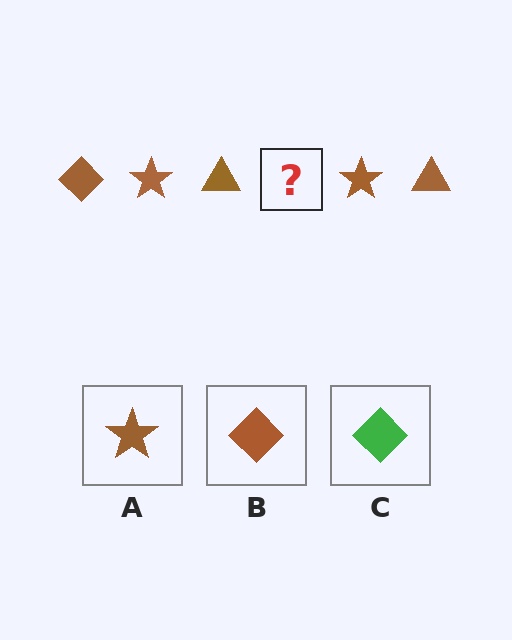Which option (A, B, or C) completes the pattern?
B.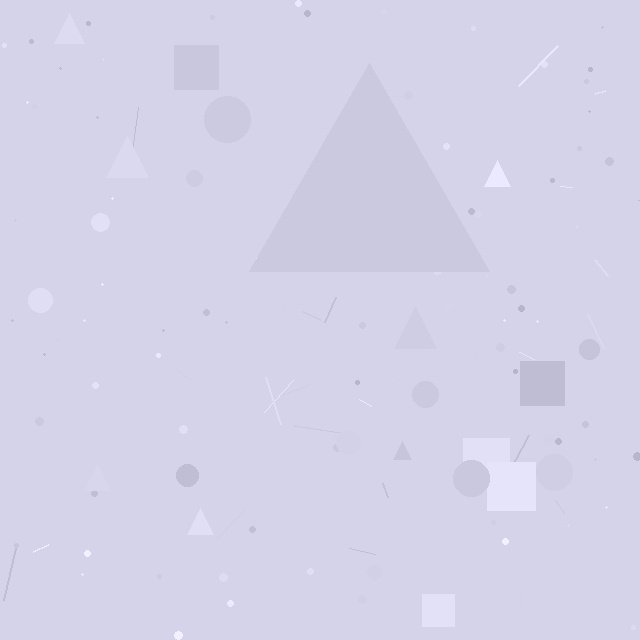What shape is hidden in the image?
A triangle is hidden in the image.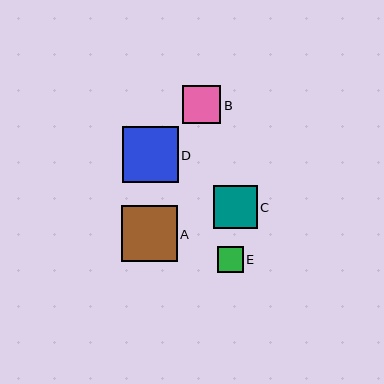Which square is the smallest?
Square E is the smallest with a size of approximately 26 pixels.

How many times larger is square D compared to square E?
Square D is approximately 2.2 times the size of square E.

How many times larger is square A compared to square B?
Square A is approximately 1.4 times the size of square B.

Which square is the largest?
Square D is the largest with a size of approximately 56 pixels.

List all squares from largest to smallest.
From largest to smallest: D, A, C, B, E.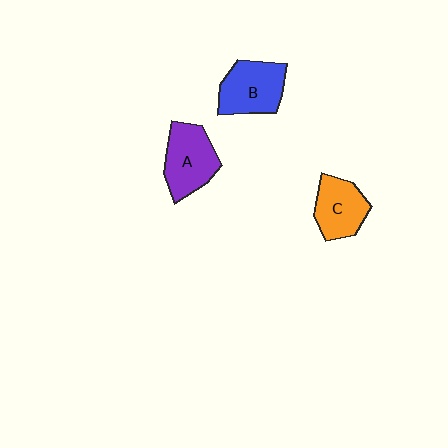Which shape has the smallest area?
Shape C (orange).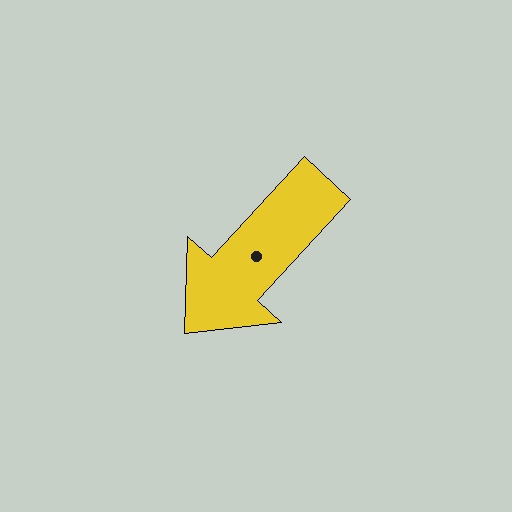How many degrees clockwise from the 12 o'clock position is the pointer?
Approximately 223 degrees.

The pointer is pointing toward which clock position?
Roughly 7 o'clock.